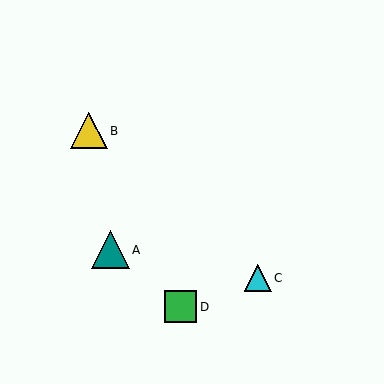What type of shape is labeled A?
Shape A is a teal triangle.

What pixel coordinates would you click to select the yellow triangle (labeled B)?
Click at (89, 131) to select the yellow triangle B.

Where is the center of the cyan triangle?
The center of the cyan triangle is at (258, 278).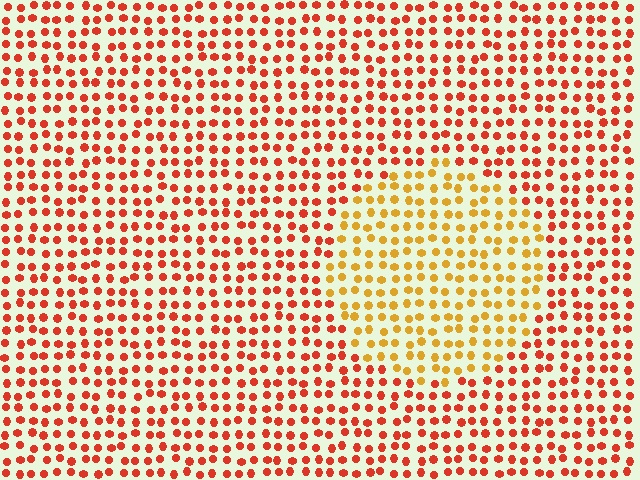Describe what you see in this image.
The image is filled with small red elements in a uniform arrangement. A circle-shaped region is visible where the elements are tinted to a slightly different hue, forming a subtle color boundary.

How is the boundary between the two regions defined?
The boundary is defined purely by a slight shift in hue (about 37 degrees). Spacing, size, and orientation are identical on both sides.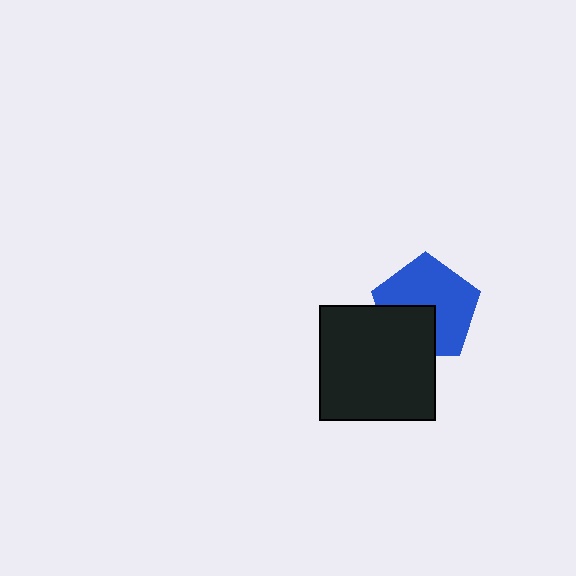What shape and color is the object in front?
The object in front is a black square.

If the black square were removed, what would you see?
You would see the complete blue pentagon.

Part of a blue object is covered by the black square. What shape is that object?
It is a pentagon.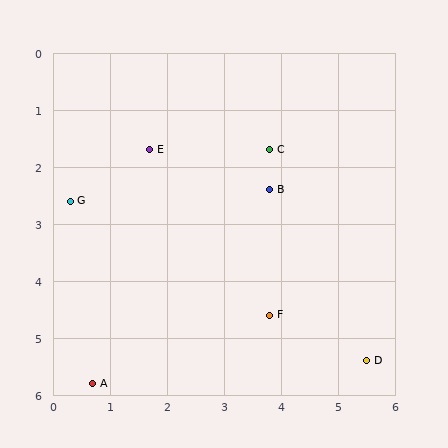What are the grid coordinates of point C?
Point C is at approximately (3.8, 1.7).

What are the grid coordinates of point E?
Point E is at approximately (1.7, 1.7).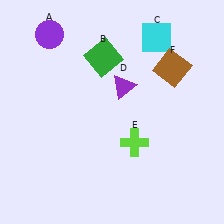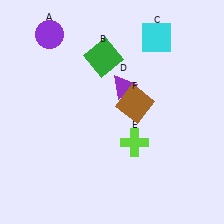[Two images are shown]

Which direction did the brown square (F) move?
The brown square (F) moved left.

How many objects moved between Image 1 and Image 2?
1 object moved between the two images.